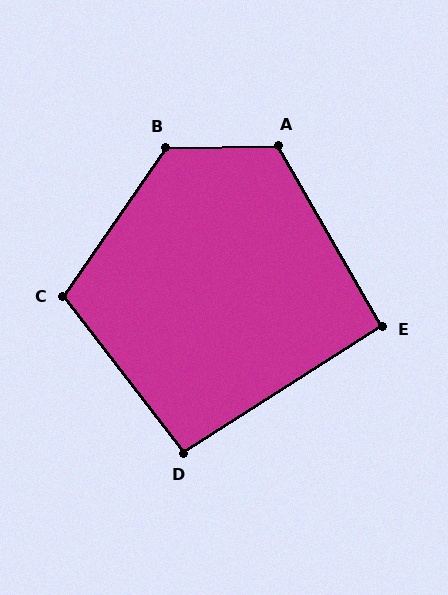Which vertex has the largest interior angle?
B, at approximately 125 degrees.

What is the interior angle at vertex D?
Approximately 95 degrees (obtuse).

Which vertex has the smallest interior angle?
E, at approximately 93 degrees.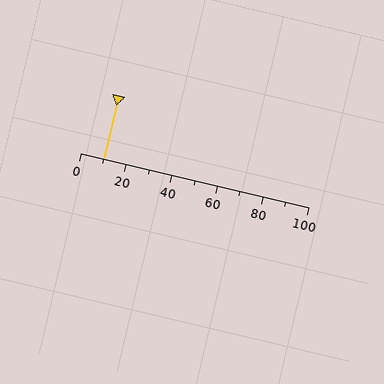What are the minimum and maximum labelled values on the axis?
The axis runs from 0 to 100.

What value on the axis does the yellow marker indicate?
The marker indicates approximately 10.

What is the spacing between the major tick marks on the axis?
The major ticks are spaced 20 apart.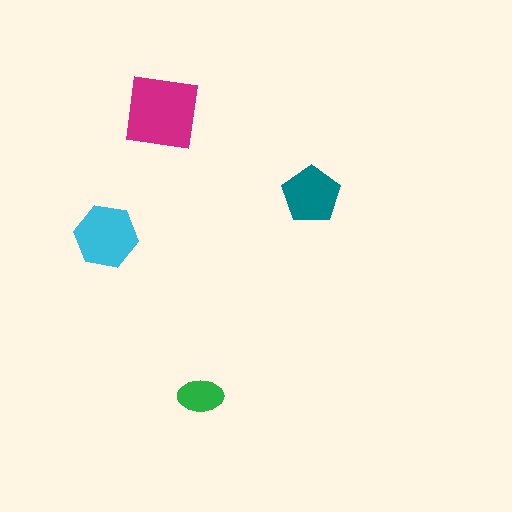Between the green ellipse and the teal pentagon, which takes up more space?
The teal pentagon.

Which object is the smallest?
The green ellipse.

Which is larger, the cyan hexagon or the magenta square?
The magenta square.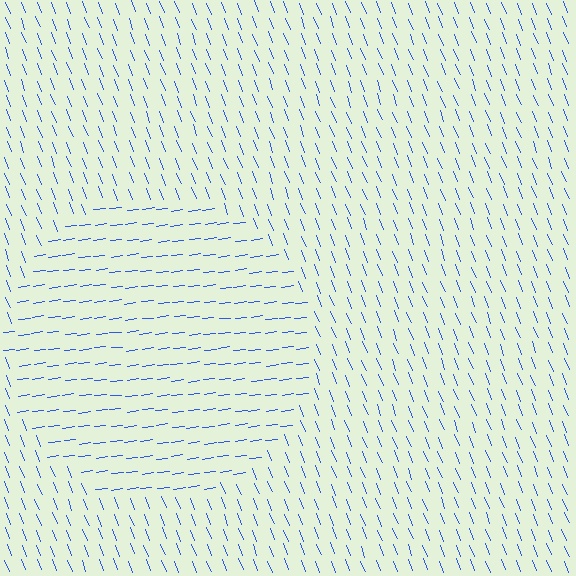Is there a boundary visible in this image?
Yes, there is a texture boundary formed by a change in line orientation.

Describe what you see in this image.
The image is filled with small blue line segments. A circle region in the image has lines oriented differently from the surrounding lines, creating a visible texture boundary.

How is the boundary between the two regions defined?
The boundary is defined purely by a change in line orientation (approximately 76 degrees difference). All lines are the same color and thickness.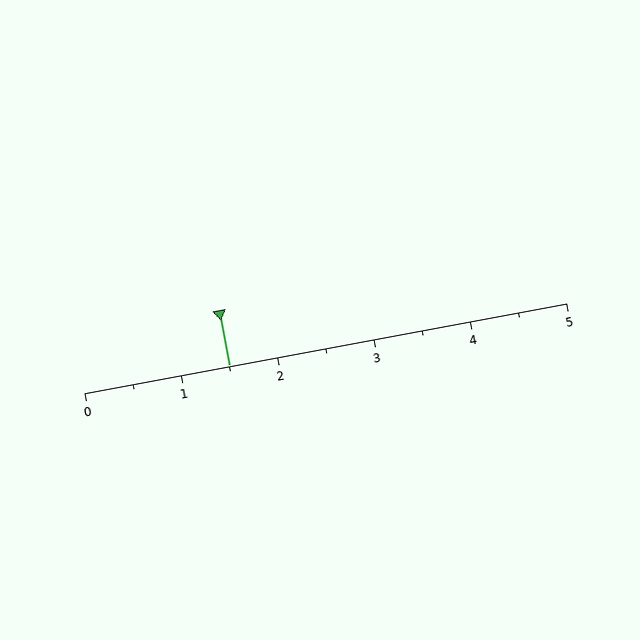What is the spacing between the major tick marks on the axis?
The major ticks are spaced 1 apart.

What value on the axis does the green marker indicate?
The marker indicates approximately 1.5.